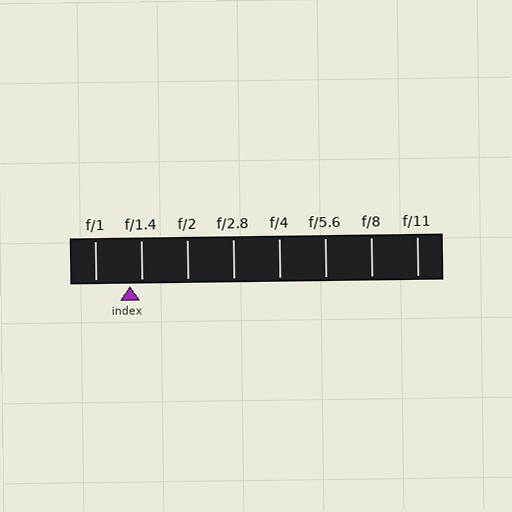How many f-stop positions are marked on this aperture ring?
There are 8 f-stop positions marked.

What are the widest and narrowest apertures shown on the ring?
The widest aperture shown is f/1 and the narrowest is f/11.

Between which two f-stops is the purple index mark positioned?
The index mark is between f/1 and f/1.4.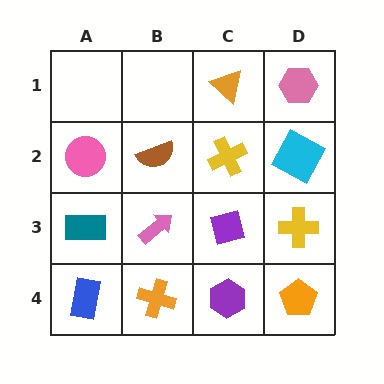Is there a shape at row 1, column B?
No, that cell is empty.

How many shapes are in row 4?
4 shapes.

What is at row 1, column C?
An orange triangle.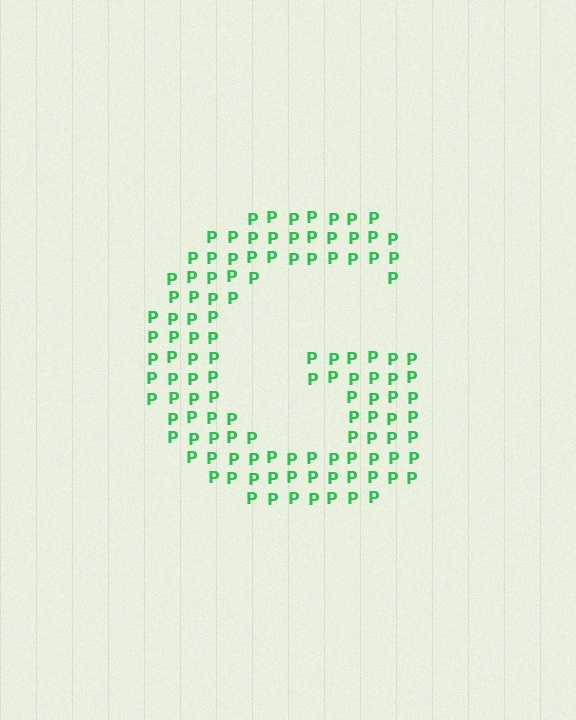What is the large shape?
The large shape is the letter G.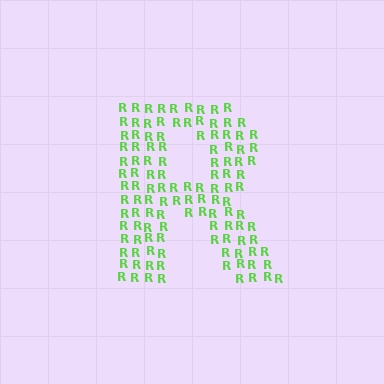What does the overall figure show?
The overall figure shows the letter R.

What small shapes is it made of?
It is made of small letter R's.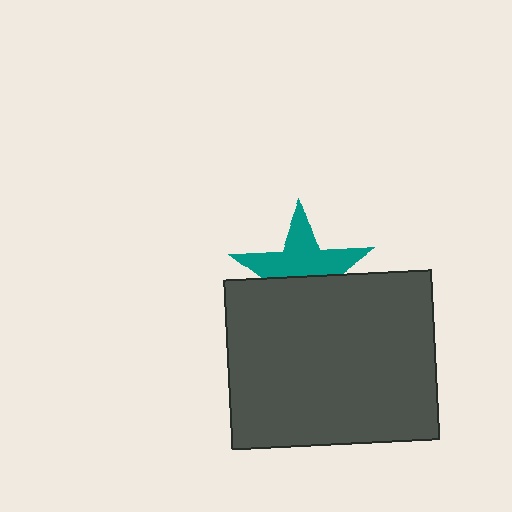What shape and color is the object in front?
The object in front is a dark gray rectangle.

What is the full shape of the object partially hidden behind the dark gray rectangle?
The partially hidden object is a teal star.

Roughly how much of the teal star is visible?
About half of it is visible (roughly 54%).